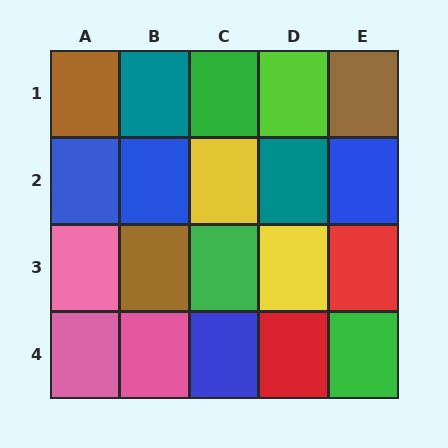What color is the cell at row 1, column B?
Teal.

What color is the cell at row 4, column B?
Pink.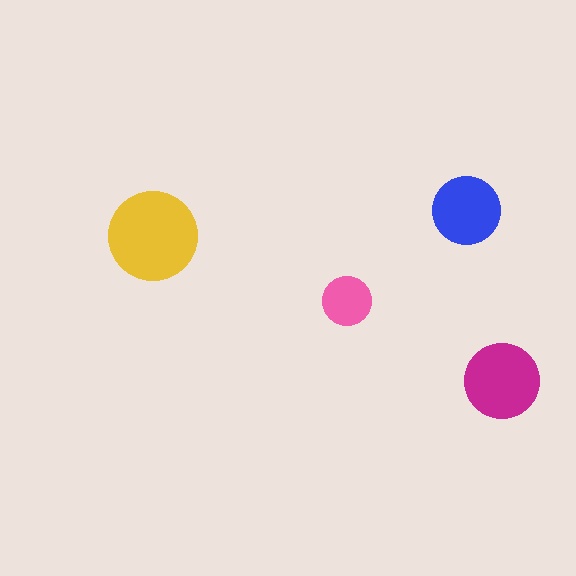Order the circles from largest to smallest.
the yellow one, the magenta one, the blue one, the pink one.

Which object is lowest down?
The magenta circle is bottommost.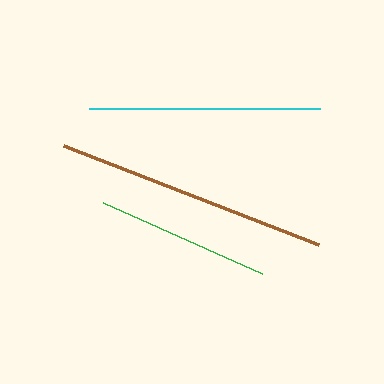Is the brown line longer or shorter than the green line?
The brown line is longer than the green line.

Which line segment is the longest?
The brown line is the longest at approximately 273 pixels.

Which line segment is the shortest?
The green line is the shortest at approximately 173 pixels.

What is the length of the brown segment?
The brown segment is approximately 273 pixels long.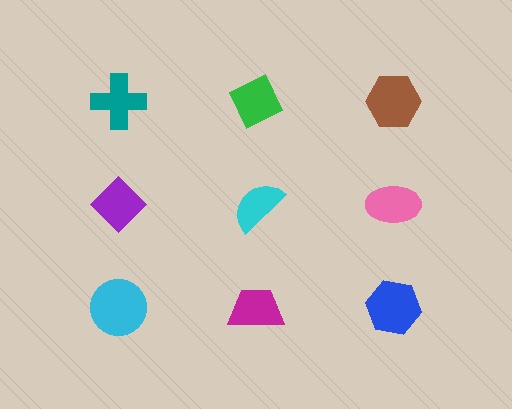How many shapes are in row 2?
3 shapes.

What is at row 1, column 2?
A green diamond.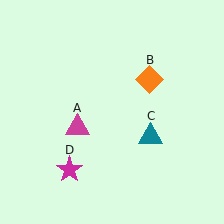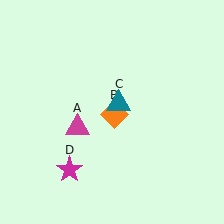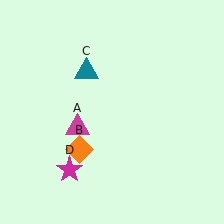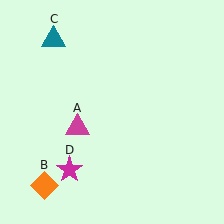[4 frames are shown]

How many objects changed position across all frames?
2 objects changed position: orange diamond (object B), teal triangle (object C).